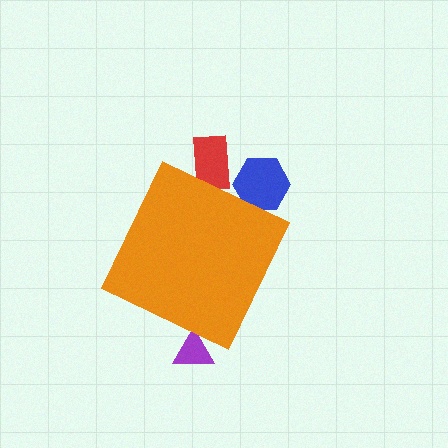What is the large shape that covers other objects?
An orange diamond.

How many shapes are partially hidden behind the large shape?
3 shapes are partially hidden.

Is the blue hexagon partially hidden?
Yes, the blue hexagon is partially hidden behind the orange diamond.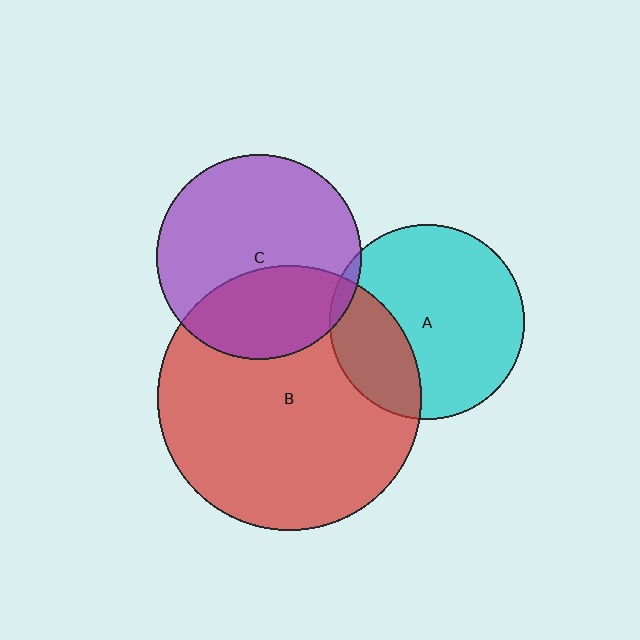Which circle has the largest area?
Circle B (red).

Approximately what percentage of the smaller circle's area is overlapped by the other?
Approximately 25%.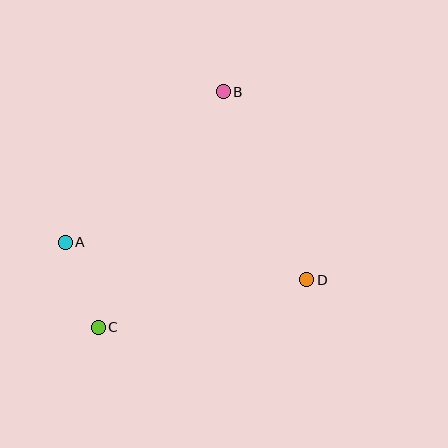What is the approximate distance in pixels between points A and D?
The distance between A and D is approximately 244 pixels.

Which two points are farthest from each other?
Points B and C are farthest from each other.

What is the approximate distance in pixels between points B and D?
The distance between B and D is approximately 206 pixels.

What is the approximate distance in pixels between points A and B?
The distance between A and B is approximately 218 pixels.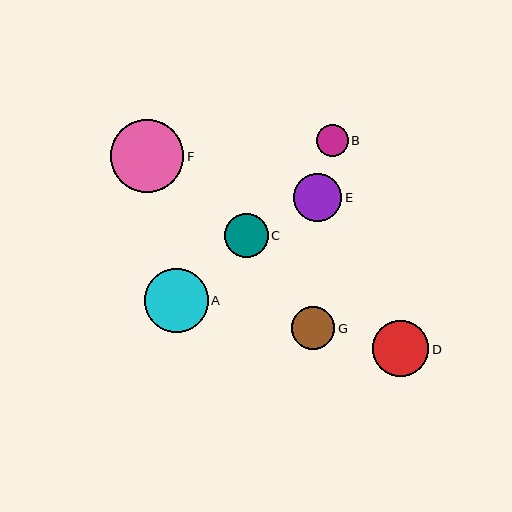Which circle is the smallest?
Circle B is the smallest with a size of approximately 32 pixels.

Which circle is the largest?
Circle F is the largest with a size of approximately 73 pixels.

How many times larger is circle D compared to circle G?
Circle D is approximately 1.3 times the size of circle G.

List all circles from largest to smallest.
From largest to smallest: F, A, D, E, C, G, B.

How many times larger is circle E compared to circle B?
Circle E is approximately 1.5 times the size of circle B.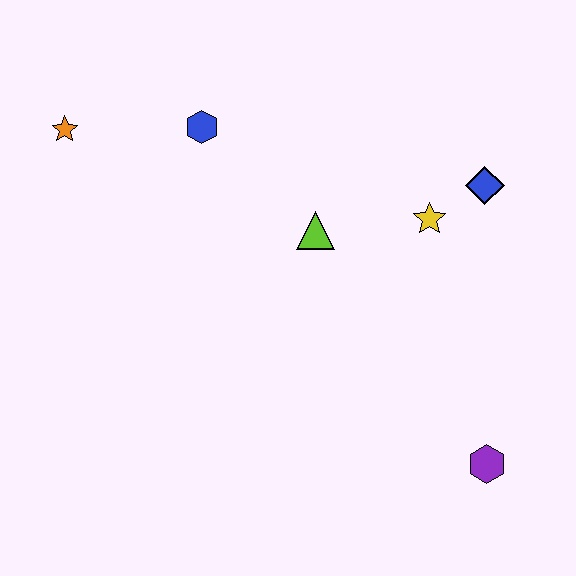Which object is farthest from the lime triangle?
The purple hexagon is farthest from the lime triangle.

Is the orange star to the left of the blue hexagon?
Yes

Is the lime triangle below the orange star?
Yes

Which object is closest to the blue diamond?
The yellow star is closest to the blue diamond.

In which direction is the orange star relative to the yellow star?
The orange star is to the left of the yellow star.